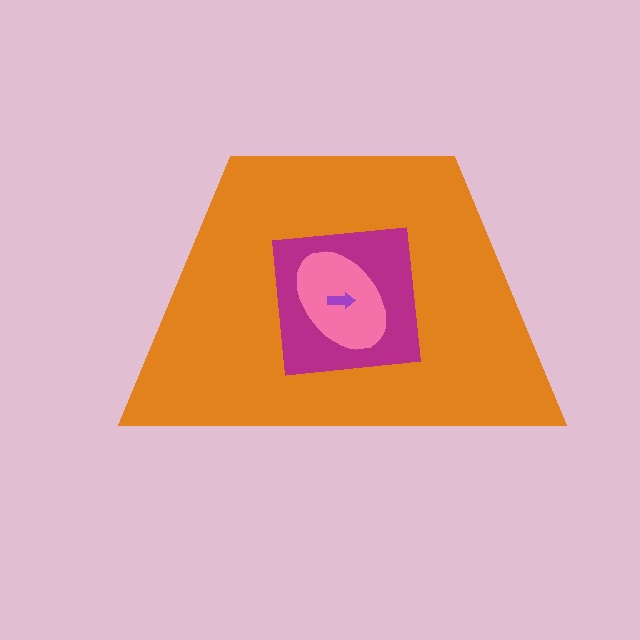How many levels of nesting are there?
4.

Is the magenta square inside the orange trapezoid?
Yes.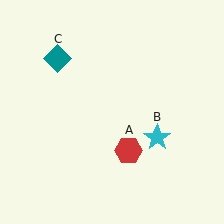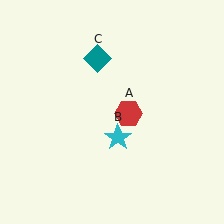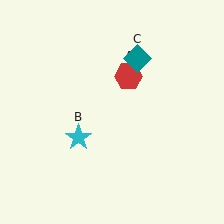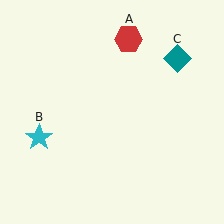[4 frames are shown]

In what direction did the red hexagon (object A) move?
The red hexagon (object A) moved up.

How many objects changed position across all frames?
3 objects changed position: red hexagon (object A), cyan star (object B), teal diamond (object C).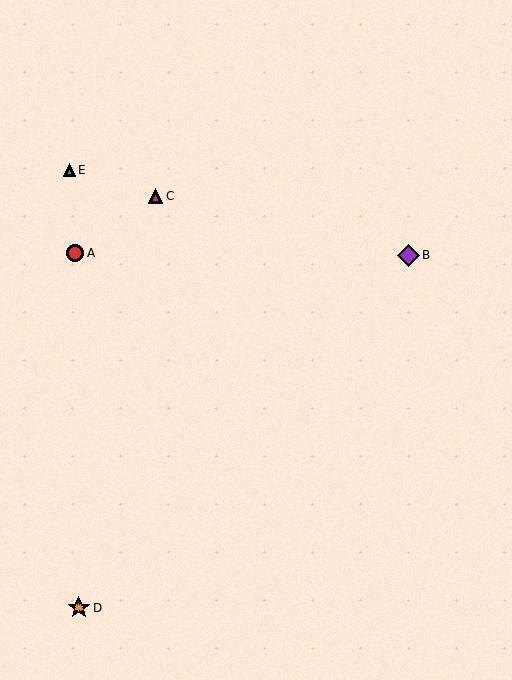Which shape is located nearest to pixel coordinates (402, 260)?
The purple diamond (labeled B) at (408, 255) is nearest to that location.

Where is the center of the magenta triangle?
The center of the magenta triangle is at (155, 196).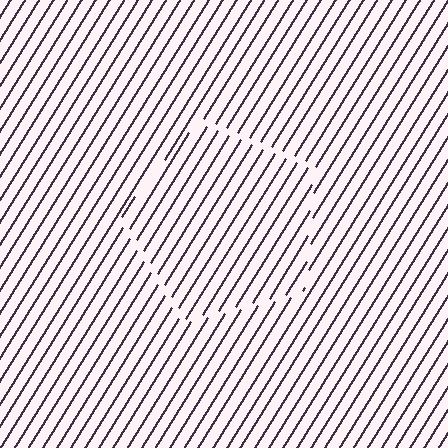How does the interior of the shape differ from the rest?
The interior of the shape contains the same grating, shifted by half a period — the contour is defined by the phase discontinuity where line-ends from the inner and outer gratings abut.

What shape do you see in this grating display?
An illusory pentagon. The interior of the shape contains the same grating, shifted by half a period — the contour is defined by the phase discontinuity where line-ends from the inner and outer gratings abut.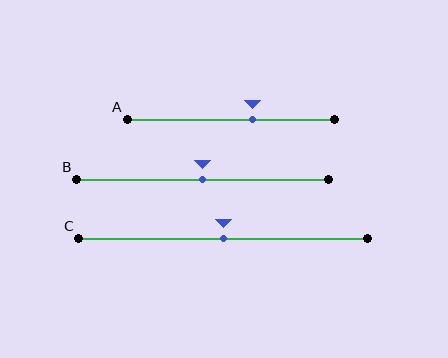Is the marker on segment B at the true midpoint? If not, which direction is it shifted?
Yes, the marker on segment B is at the true midpoint.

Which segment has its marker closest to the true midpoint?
Segment B has its marker closest to the true midpoint.